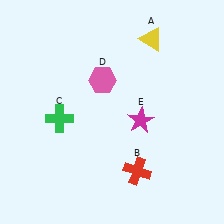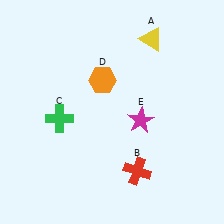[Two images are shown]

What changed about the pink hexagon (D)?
In Image 1, D is pink. In Image 2, it changed to orange.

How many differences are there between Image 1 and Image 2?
There is 1 difference between the two images.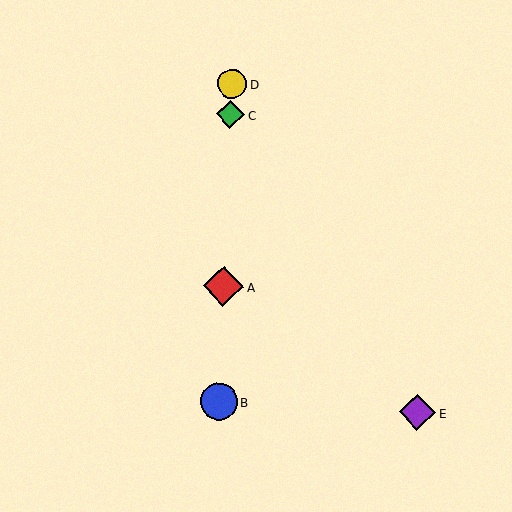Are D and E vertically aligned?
No, D is at x≈232 and E is at x≈418.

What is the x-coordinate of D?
Object D is at x≈232.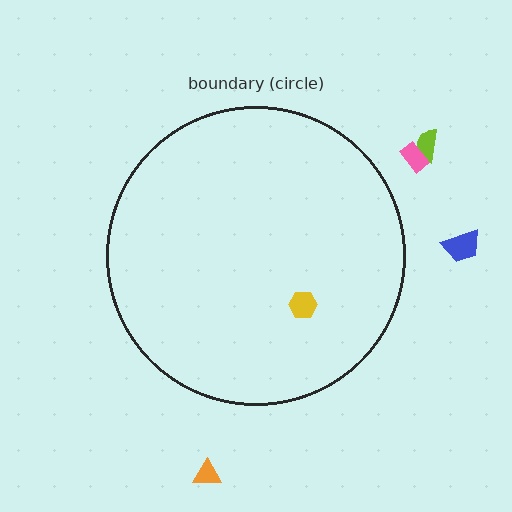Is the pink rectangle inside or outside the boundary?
Outside.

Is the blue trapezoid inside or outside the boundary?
Outside.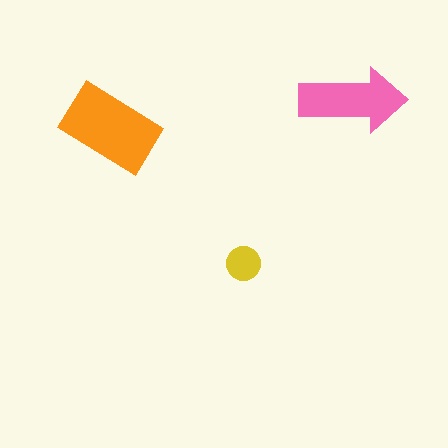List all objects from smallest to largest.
The yellow circle, the pink arrow, the orange rectangle.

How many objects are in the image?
There are 3 objects in the image.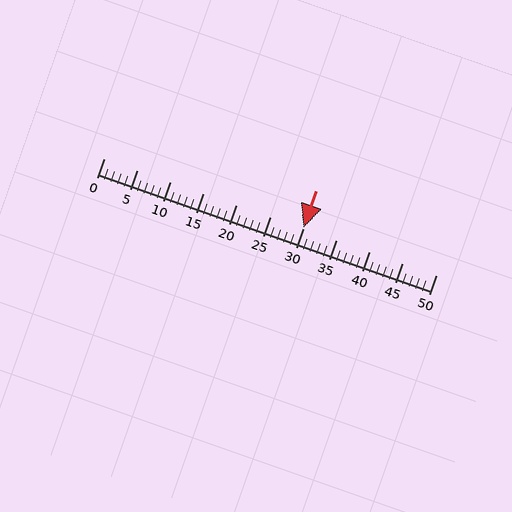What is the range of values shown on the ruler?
The ruler shows values from 0 to 50.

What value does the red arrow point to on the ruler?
The red arrow points to approximately 30.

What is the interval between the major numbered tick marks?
The major tick marks are spaced 5 units apart.